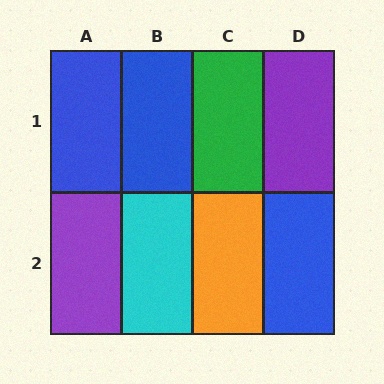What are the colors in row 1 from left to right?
Blue, blue, green, purple.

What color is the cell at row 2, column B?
Cyan.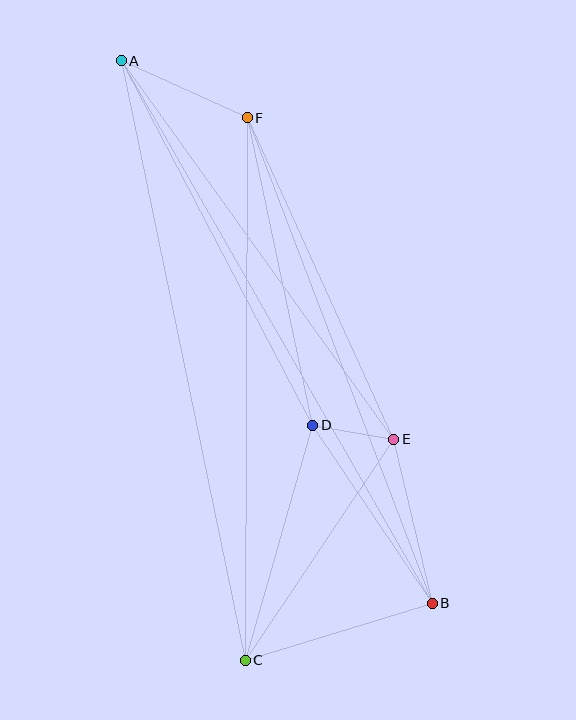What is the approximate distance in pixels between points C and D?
The distance between C and D is approximately 245 pixels.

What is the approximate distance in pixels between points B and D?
The distance between B and D is approximately 214 pixels.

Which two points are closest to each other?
Points D and E are closest to each other.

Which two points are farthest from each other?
Points A and B are farthest from each other.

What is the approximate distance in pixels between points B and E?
The distance between B and E is approximately 168 pixels.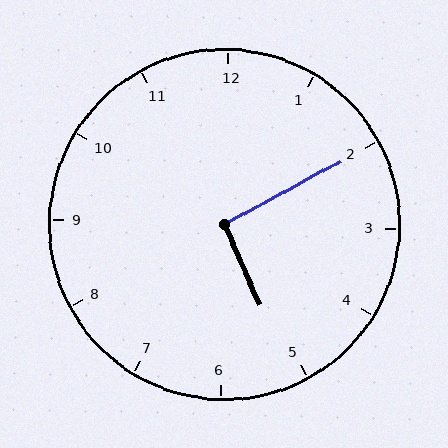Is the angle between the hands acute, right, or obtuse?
It is right.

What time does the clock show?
5:10.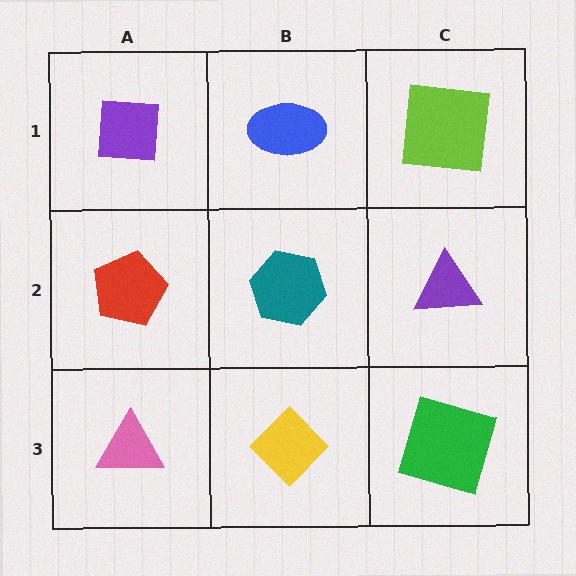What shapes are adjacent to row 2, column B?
A blue ellipse (row 1, column B), a yellow diamond (row 3, column B), a red pentagon (row 2, column A), a purple triangle (row 2, column C).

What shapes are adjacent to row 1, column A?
A red pentagon (row 2, column A), a blue ellipse (row 1, column B).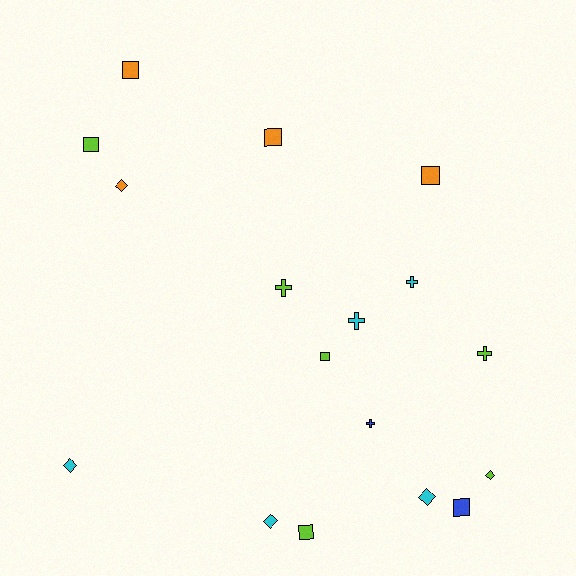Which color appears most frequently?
Lime, with 6 objects.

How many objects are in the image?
There are 17 objects.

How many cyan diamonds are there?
There are 3 cyan diamonds.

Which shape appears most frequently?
Square, with 7 objects.